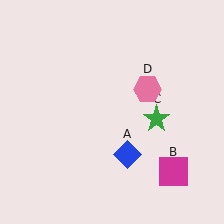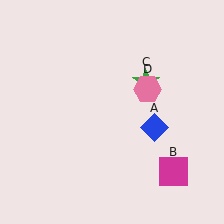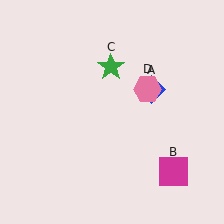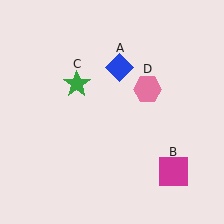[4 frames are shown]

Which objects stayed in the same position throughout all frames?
Magenta square (object B) and pink hexagon (object D) remained stationary.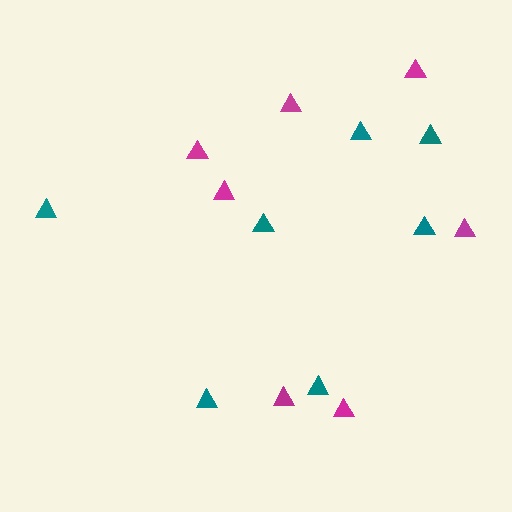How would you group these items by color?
There are 2 groups: one group of teal triangles (7) and one group of magenta triangles (7).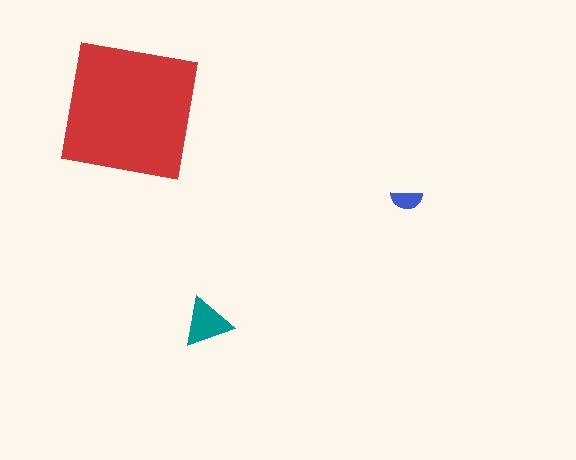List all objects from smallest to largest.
The blue semicircle, the teal triangle, the red square.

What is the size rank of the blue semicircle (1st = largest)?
3rd.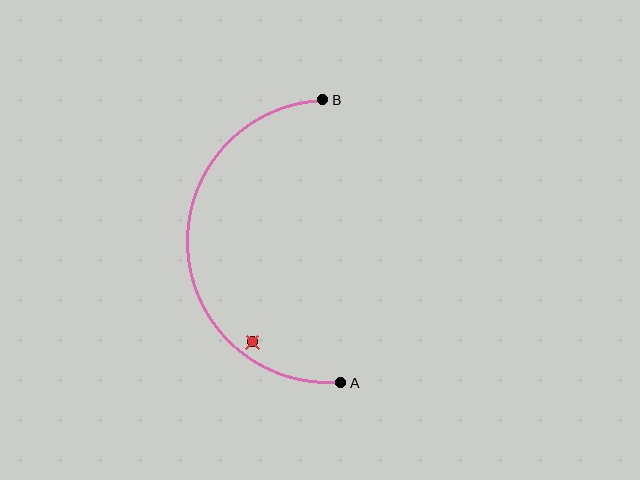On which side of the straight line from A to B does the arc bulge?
The arc bulges to the left of the straight line connecting A and B.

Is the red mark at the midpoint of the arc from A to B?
No — the red mark does not lie on the arc at all. It sits slightly inside the curve.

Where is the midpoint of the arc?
The arc midpoint is the point on the curve farthest from the straight line joining A and B. It sits to the left of that line.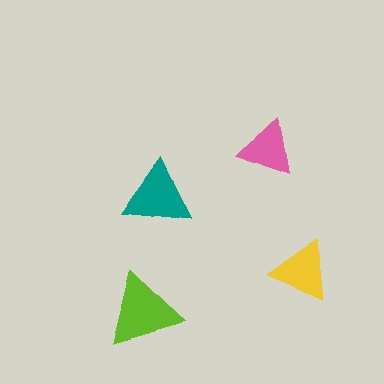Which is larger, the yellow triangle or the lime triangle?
The lime one.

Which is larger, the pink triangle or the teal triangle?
The teal one.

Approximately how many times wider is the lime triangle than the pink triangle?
About 1.5 times wider.